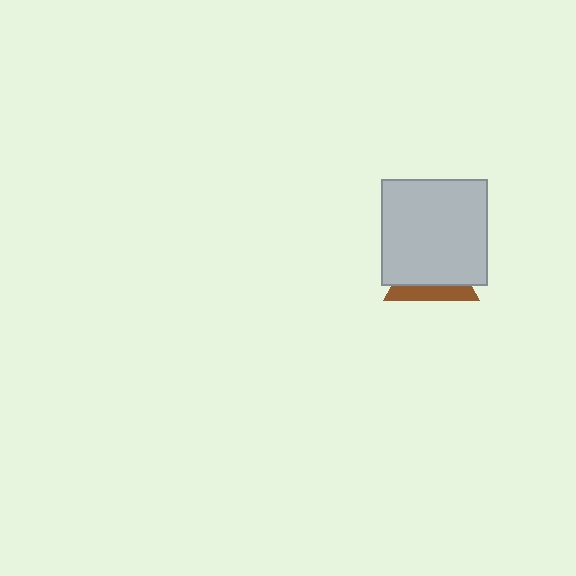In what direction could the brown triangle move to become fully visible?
The brown triangle could move down. That would shift it out from behind the light gray square entirely.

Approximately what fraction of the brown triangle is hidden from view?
Roughly 66% of the brown triangle is hidden behind the light gray square.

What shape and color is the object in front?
The object in front is a light gray square.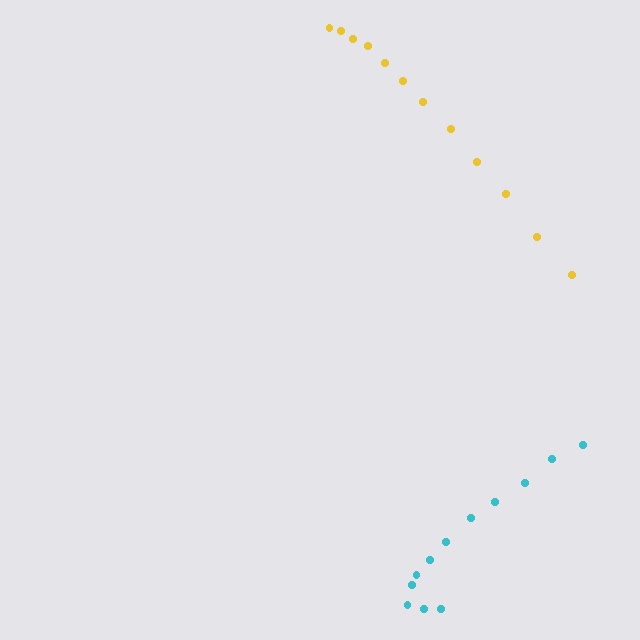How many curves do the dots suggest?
There are 2 distinct paths.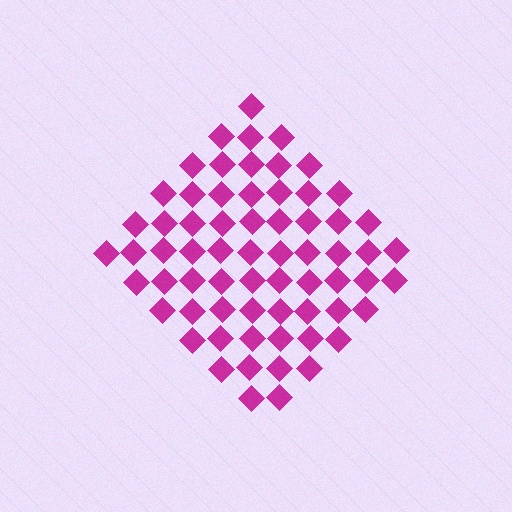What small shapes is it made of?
It is made of small diamonds.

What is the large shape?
The large shape is a diamond.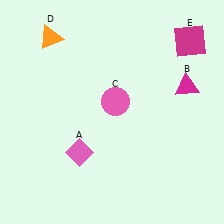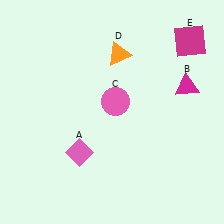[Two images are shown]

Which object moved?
The orange triangle (D) moved right.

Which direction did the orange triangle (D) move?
The orange triangle (D) moved right.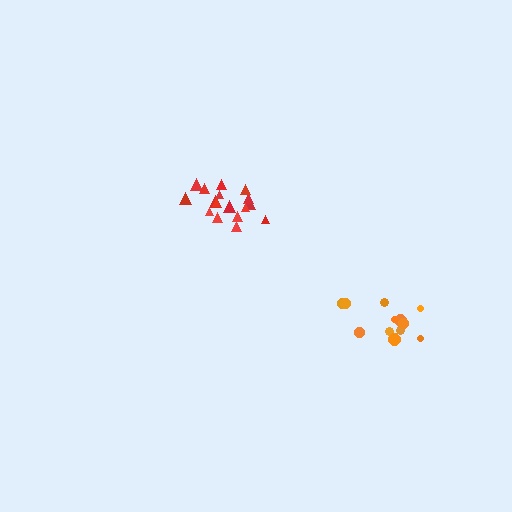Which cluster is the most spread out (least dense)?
Orange.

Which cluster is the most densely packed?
Red.